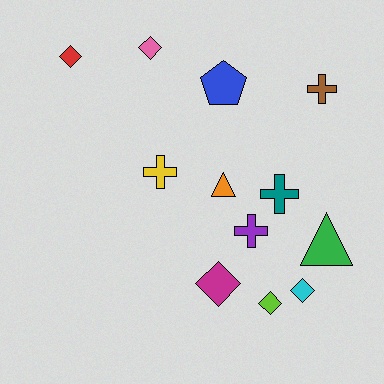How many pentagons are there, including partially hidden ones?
There is 1 pentagon.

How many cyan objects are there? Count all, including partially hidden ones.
There is 1 cyan object.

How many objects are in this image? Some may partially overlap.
There are 12 objects.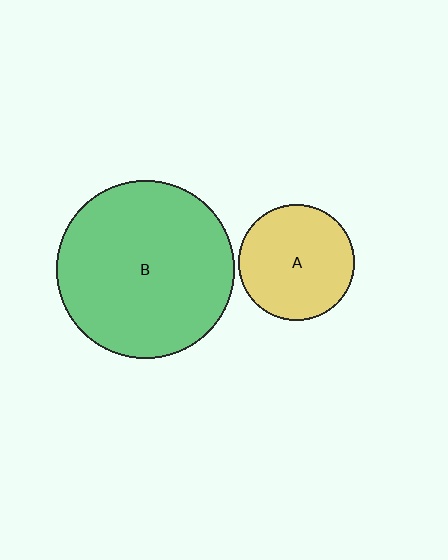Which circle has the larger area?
Circle B (green).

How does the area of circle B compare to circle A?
Approximately 2.4 times.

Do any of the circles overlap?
No, none of the circles overlap.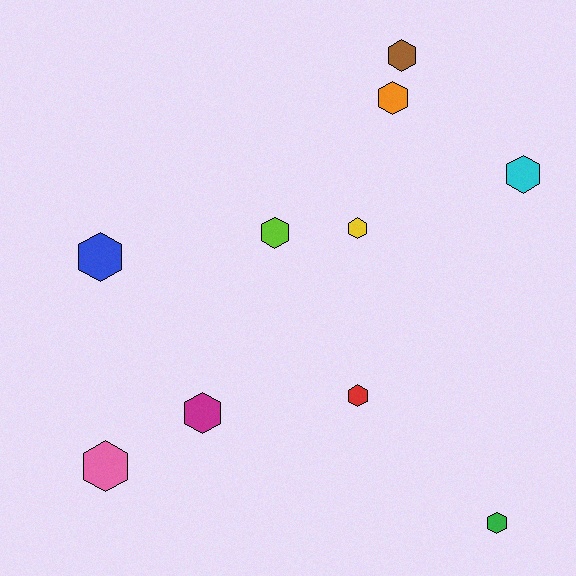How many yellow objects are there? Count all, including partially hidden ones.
There is 1 yellow object.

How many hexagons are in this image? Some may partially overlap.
There are 10 hexagons.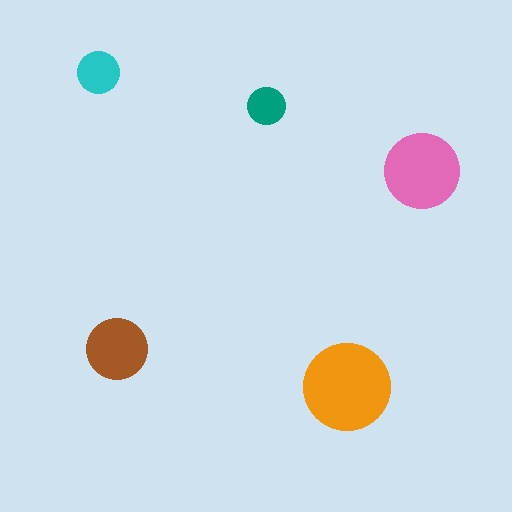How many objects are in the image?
There are 5 objects in the image.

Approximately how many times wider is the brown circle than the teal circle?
About 1.5 times wider.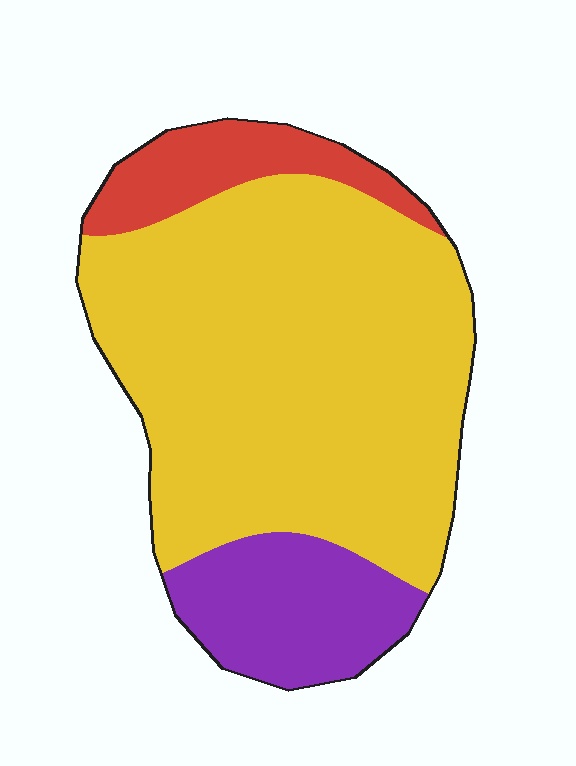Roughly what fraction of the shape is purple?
Purple takes up about one sixth (1/6) of the shape.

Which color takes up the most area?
Yellow, at roughly 70%.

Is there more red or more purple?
Purple.